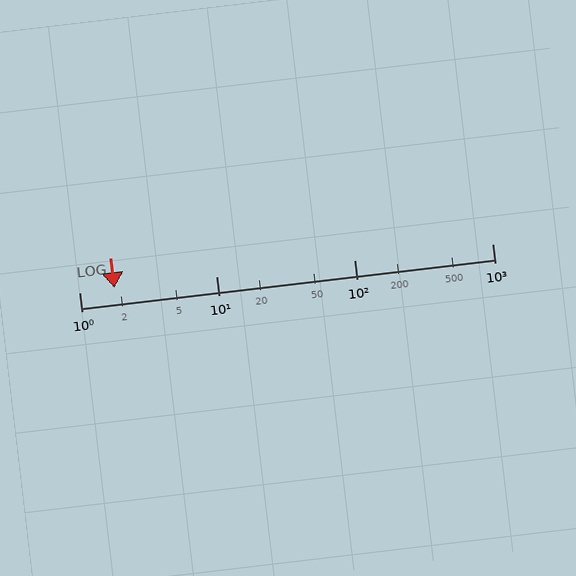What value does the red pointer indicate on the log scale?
The pointer indicates approximately 1.8.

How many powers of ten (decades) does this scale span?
The scale spans 3 decades, from 1 to 1000.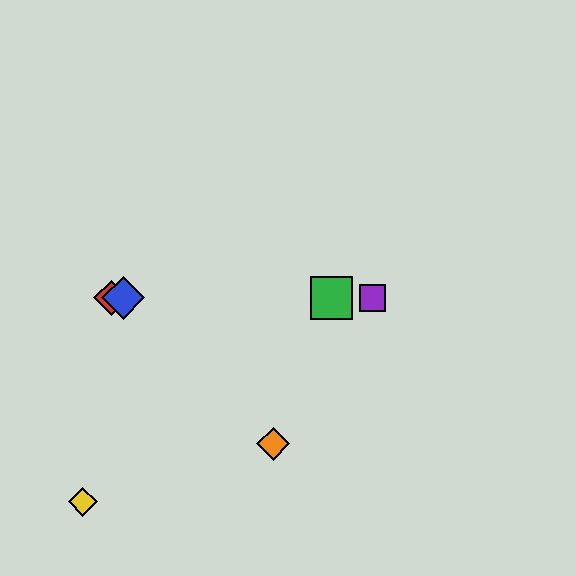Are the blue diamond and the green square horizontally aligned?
Yes, both are at y≈298.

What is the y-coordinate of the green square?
The green square is at y≈298.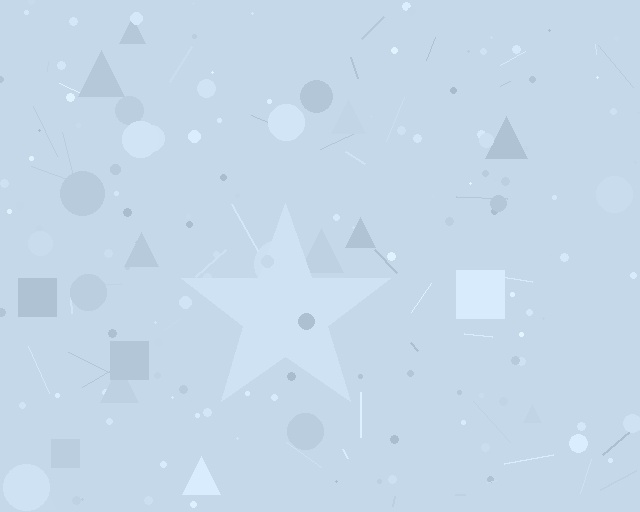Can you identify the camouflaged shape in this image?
The camouflaged shape is a star.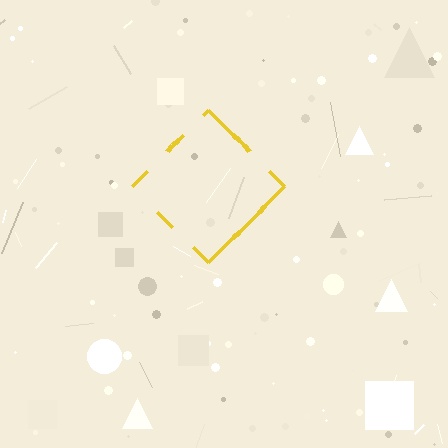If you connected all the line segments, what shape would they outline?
They would outline a diamond.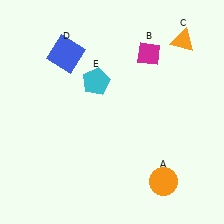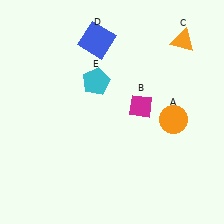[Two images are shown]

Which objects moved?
The objects that moved are: the orange circle (A), the magenta diamond (B), the blue square (D).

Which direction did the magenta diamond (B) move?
The magenta diamond (B) moved down.